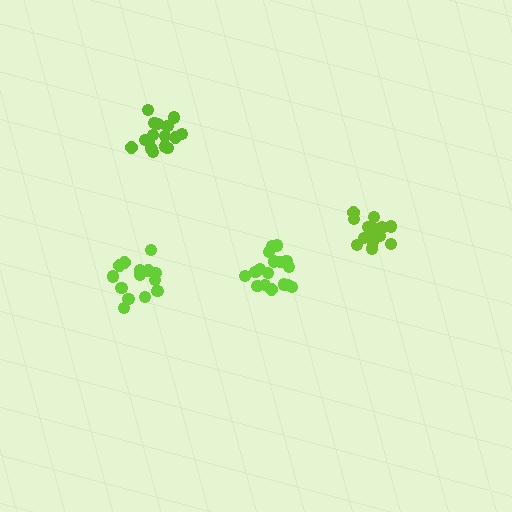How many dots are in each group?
Group 1: 14 dots, Group 2: 17 dots, Group 3: 17 dots, Group 4: 16 dots (64 total).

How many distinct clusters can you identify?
There are 4 distinct clusters.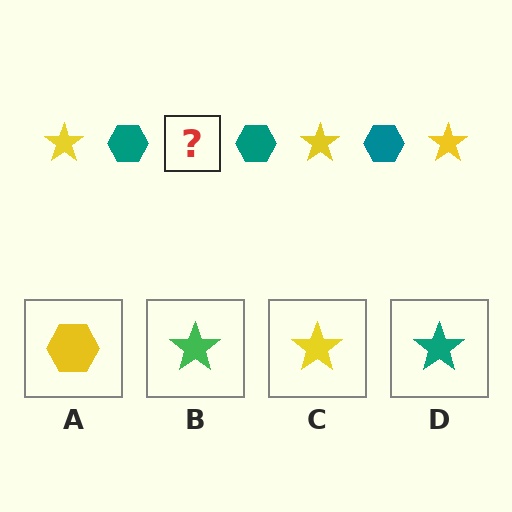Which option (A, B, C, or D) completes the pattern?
C.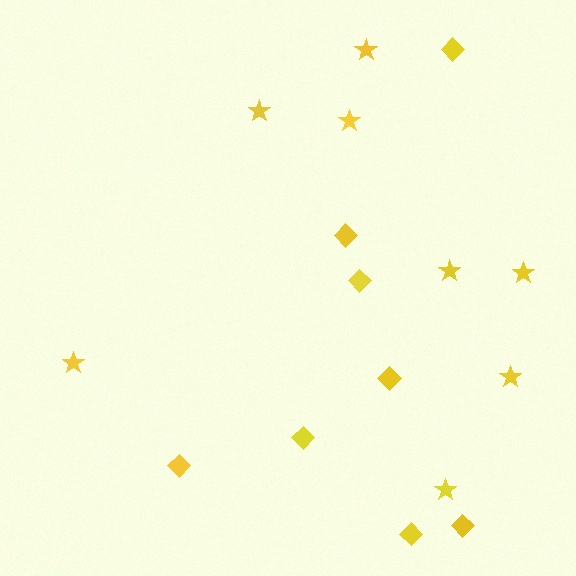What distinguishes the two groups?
There are 2 groups: one group of diamonds (8) and one group of stars (8).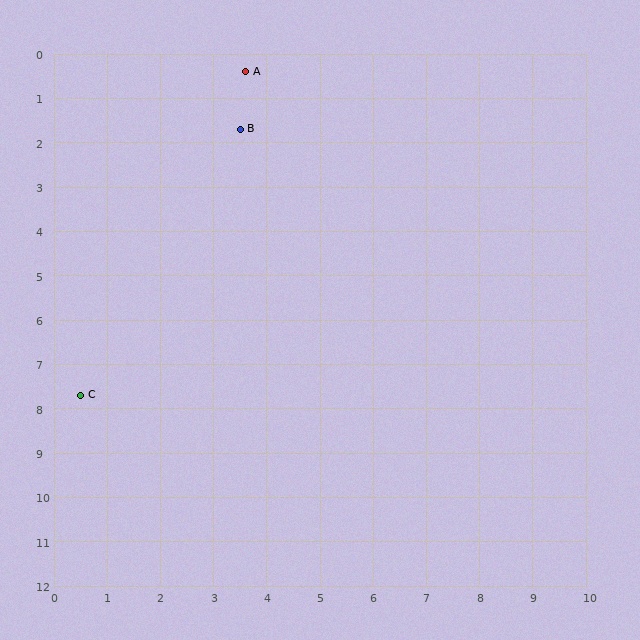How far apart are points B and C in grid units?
Points B and C are about 6.7 grid units apart.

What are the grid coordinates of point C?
Point C is at approximately (0.5, 7.7).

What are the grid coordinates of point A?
Point A is at approximately (3.6, 0.4).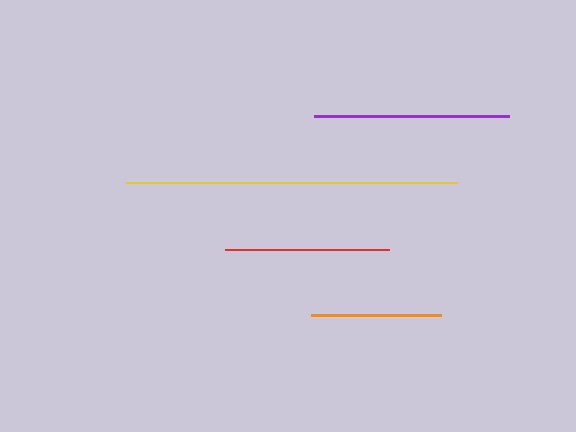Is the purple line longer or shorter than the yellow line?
The yellow line is longer than the purple line.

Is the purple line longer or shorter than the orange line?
The purple line is longer than the orange line.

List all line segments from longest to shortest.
From longest to shortest: yellow, purple, red, orange.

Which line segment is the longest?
The yellow line is the longest at approximately 330 pixels.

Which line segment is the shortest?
The orange line is the shortest at approximately 131 pixels.